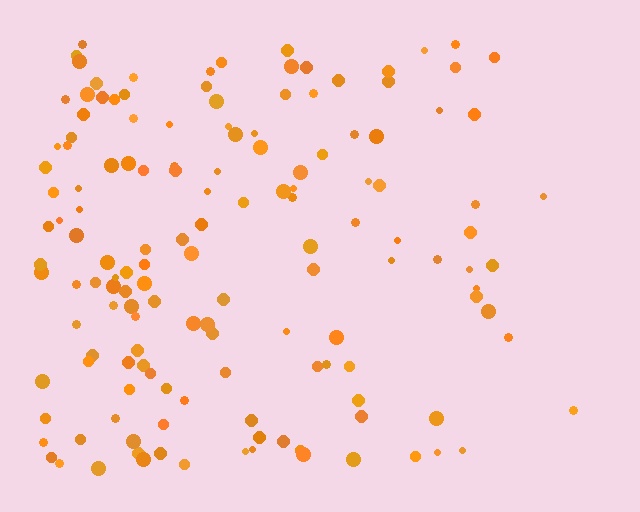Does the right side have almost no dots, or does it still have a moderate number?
Still a moderate number, just noticeably fewer than the left.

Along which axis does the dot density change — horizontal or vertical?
Horizontal.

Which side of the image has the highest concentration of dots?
The left.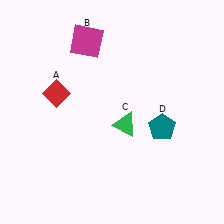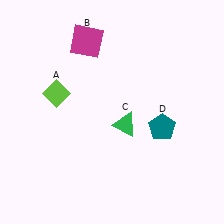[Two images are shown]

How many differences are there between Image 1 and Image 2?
There is 1 difference between the two images.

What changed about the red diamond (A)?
In Image 1, A is red. In Image 2, it changed to lime.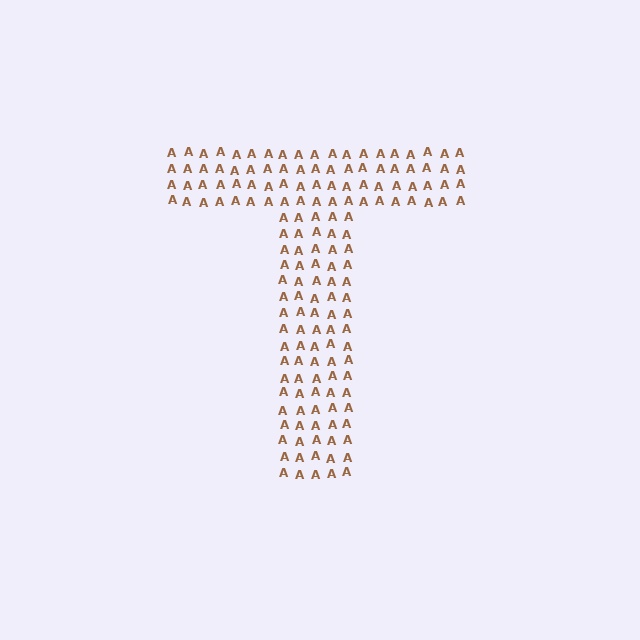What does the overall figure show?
The overall figure shows the letter T.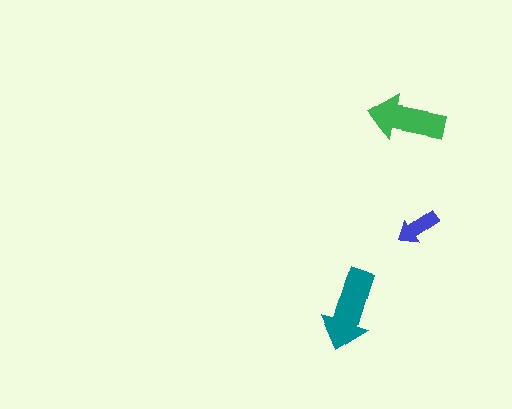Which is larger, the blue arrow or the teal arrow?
The teal one.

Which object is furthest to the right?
The blue arrow is rightmost.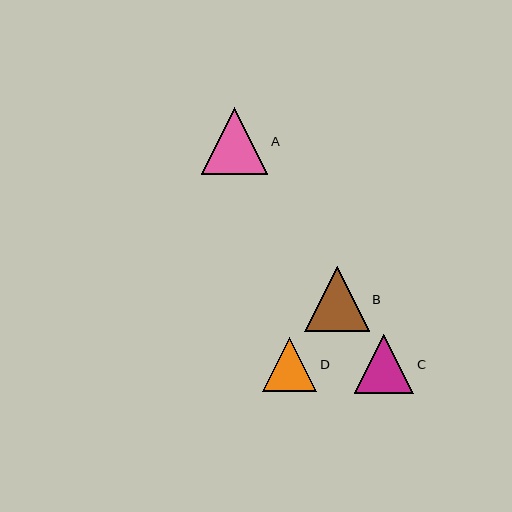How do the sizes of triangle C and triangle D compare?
Triangle C and triangle D are approximately the same size.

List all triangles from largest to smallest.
From largest to smallest: A, B, C, D.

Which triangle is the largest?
Triangle A is the largest with a size of approximately 67 pixels.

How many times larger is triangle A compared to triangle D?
Triangle A is approximately 1.2 times the size of triangle D.